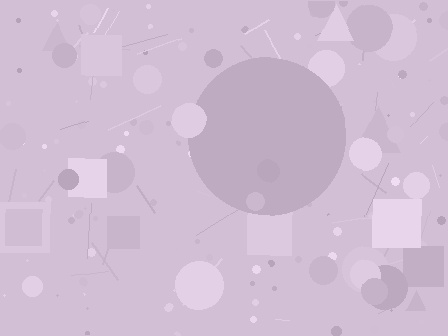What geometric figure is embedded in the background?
A circle is embedded in the background.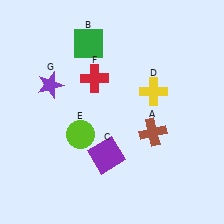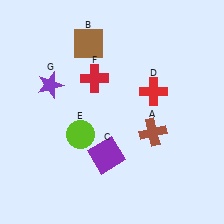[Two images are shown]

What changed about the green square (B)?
In Image 1, B is green. In Image 2, it changed to brown.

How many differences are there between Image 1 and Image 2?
There are 2 differences between the two images.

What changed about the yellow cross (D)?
In Image 1, D is yellow. In Image 2, it changed to red.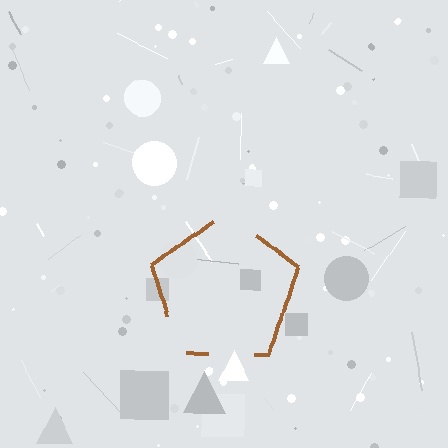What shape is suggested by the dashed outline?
The dashed outline suggests a pentagon.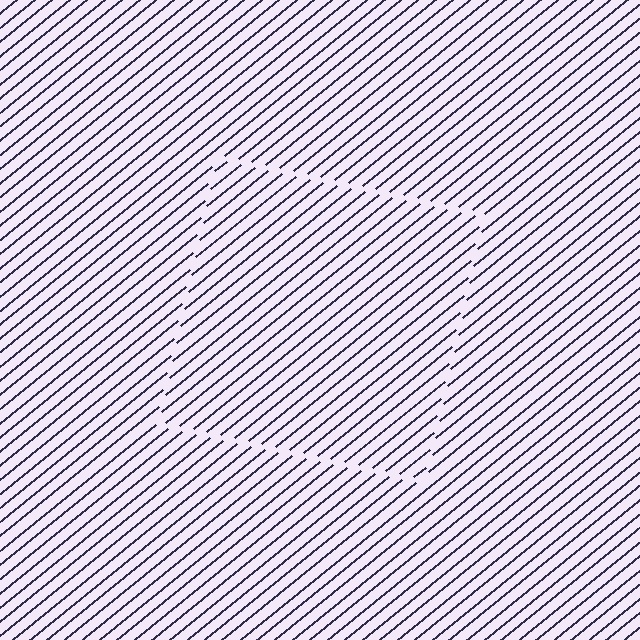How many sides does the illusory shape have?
4 sides — the line-ends trace a square.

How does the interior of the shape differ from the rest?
The interior of the shape contains the same grating, shifted by half a period — the contour is defined by the phase discontinuity where line-ends from the inner and outer gratings abut.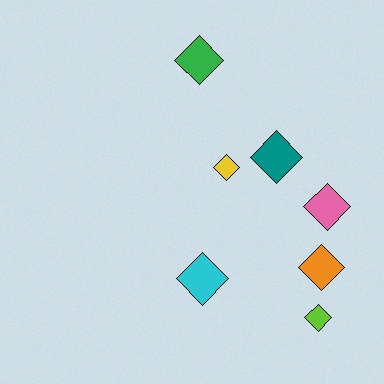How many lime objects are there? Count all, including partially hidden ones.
There is 1 lime object.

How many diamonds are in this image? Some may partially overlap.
There are 7 diamonds.